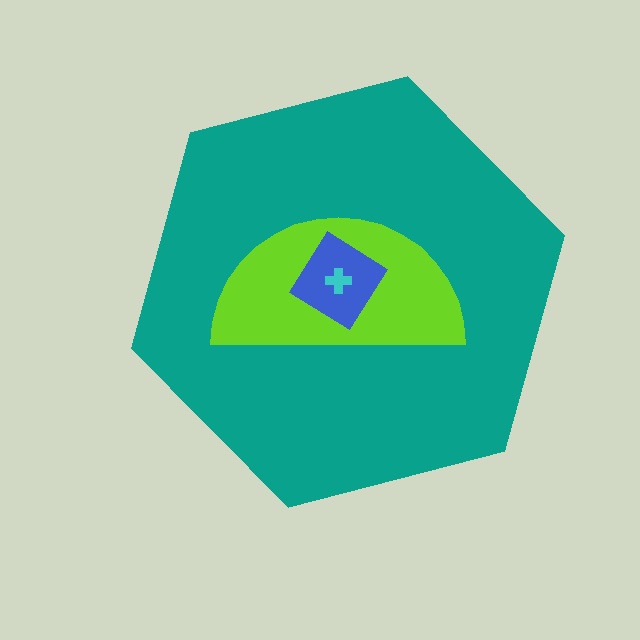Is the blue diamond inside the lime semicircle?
Yes.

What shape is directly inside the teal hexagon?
The lime semicircle.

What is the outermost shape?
The teal hexagon.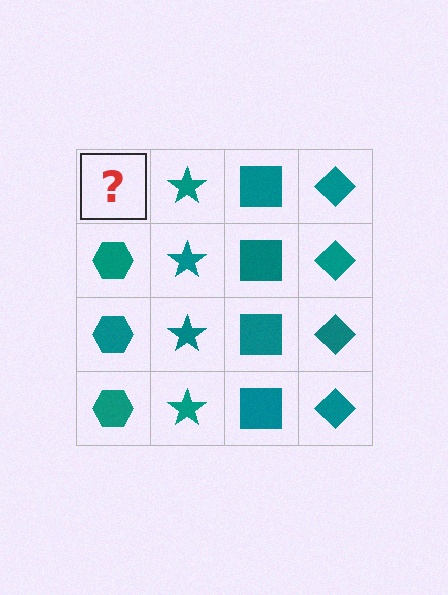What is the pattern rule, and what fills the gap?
The rule is that each column has a consistent shape. The gap should be filled with a teal hexagon.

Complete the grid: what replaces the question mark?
The question mark should be replaced with a teal hexagon.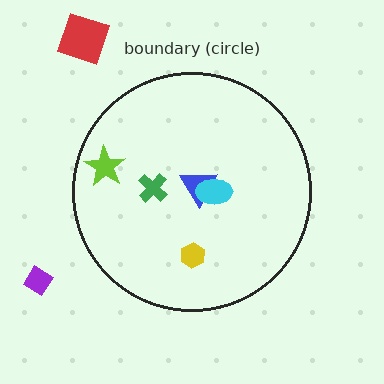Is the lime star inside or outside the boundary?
Inside.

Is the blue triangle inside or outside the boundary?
Inside.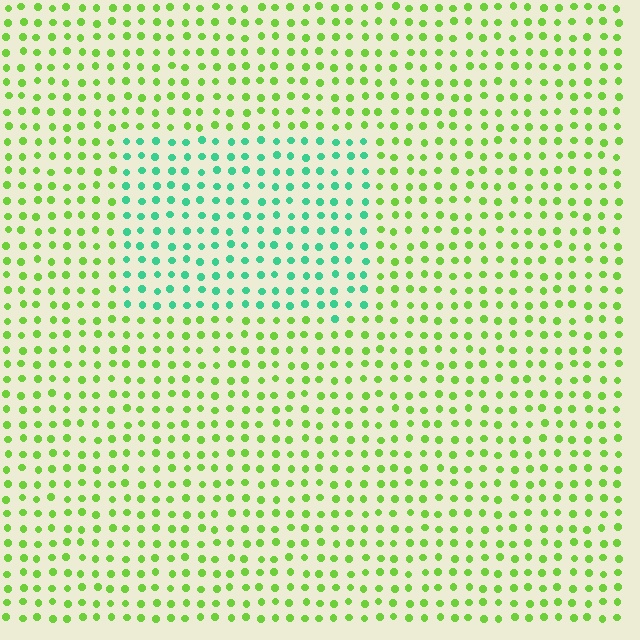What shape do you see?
I see a rectangle.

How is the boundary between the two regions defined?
The boundary is defined purely by a slight shift in hue (about 54 degrees). Spacing, size, and orientation are identical on both sides.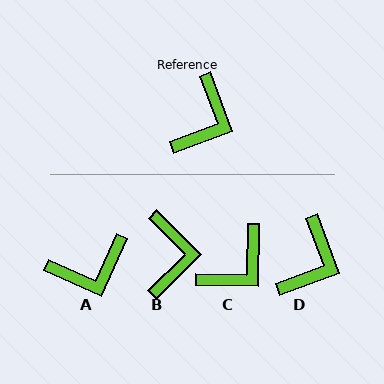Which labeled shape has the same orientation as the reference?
D.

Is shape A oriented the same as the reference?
No, it is off by about 44 degrees.